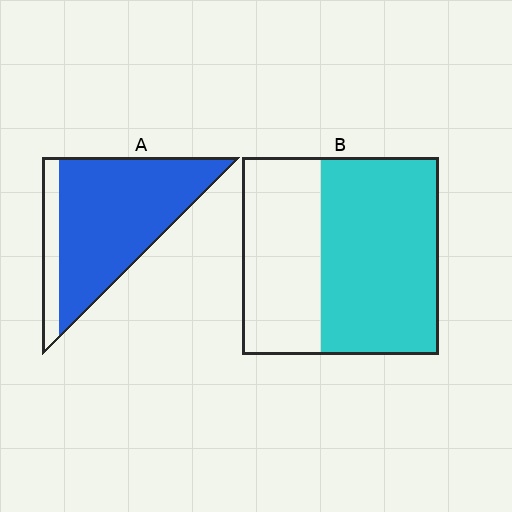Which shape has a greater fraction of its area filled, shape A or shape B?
Shape A.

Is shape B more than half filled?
Yes.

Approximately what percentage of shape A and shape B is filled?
A is approximately 85% and B is approximately 60%.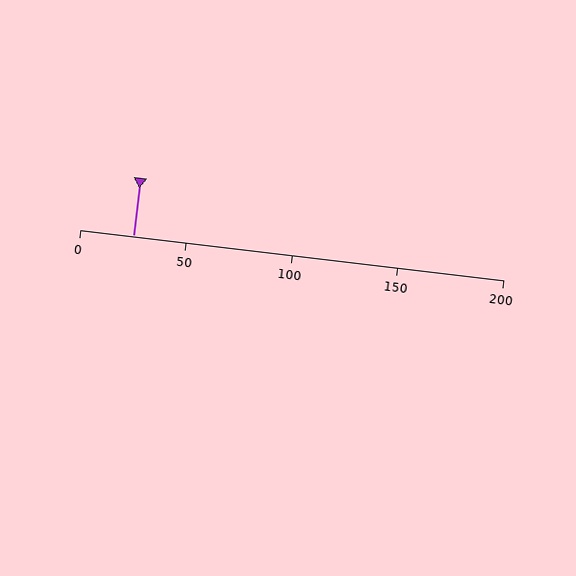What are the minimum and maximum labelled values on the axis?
The axis runs from 0 to 200.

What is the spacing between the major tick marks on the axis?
The major ticks are spaced 50 apart.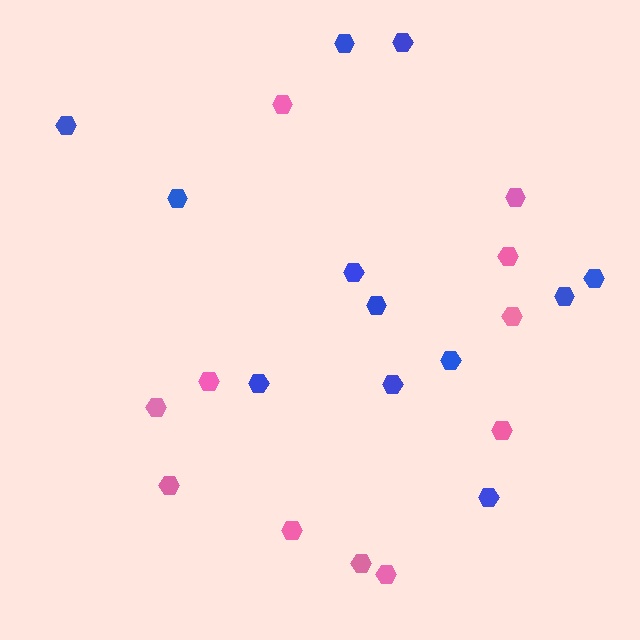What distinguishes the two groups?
There are 2 groups: one group of pink hexagons (11) and one group of blue hexagons (12).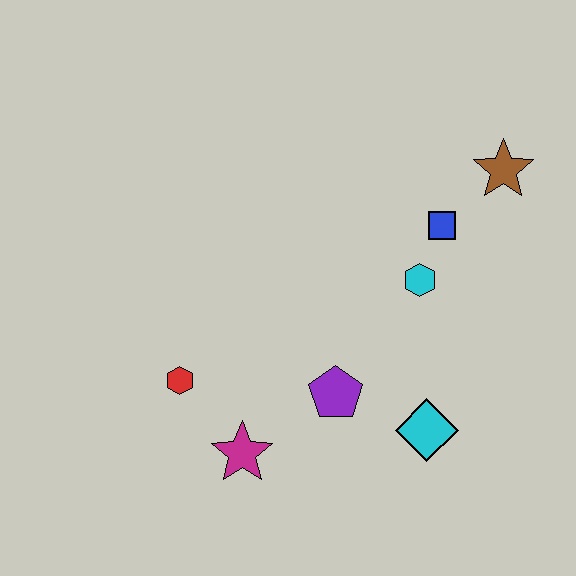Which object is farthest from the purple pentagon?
The brown star is farthest from the purple pentagon.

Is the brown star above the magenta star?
Yes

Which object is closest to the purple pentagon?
The cyan diamond is closest to the purple pentagon.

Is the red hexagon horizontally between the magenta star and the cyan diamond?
No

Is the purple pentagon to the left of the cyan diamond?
Yes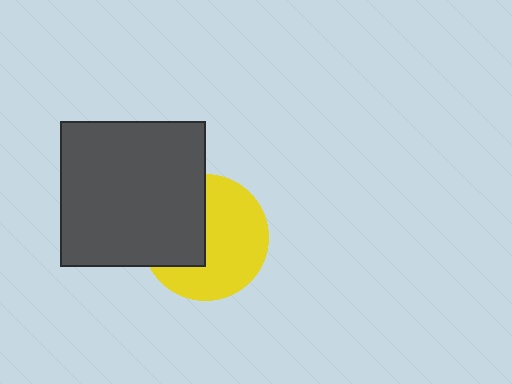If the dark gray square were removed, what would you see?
You would see the complete yellow circle.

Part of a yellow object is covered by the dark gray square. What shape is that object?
It is a circle.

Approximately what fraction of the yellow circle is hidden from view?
Roughly 39% of the yellow circle is hidden behind the dark gray square.